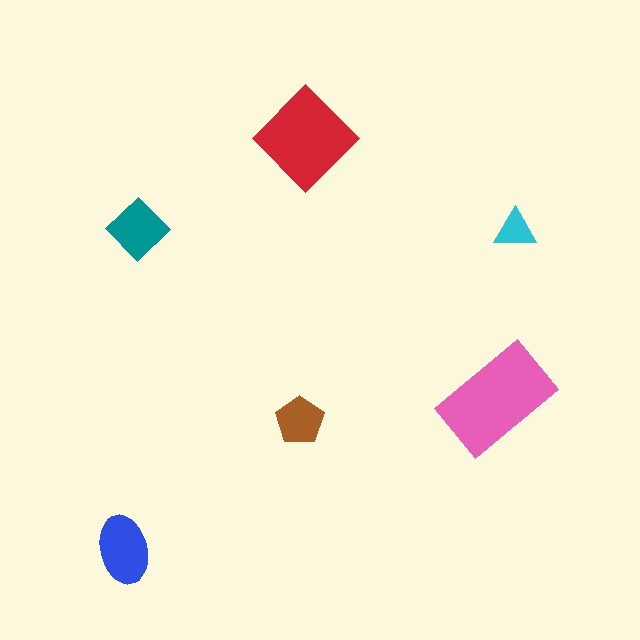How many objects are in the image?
There are 6 objects in the image.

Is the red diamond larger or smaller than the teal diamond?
Larger.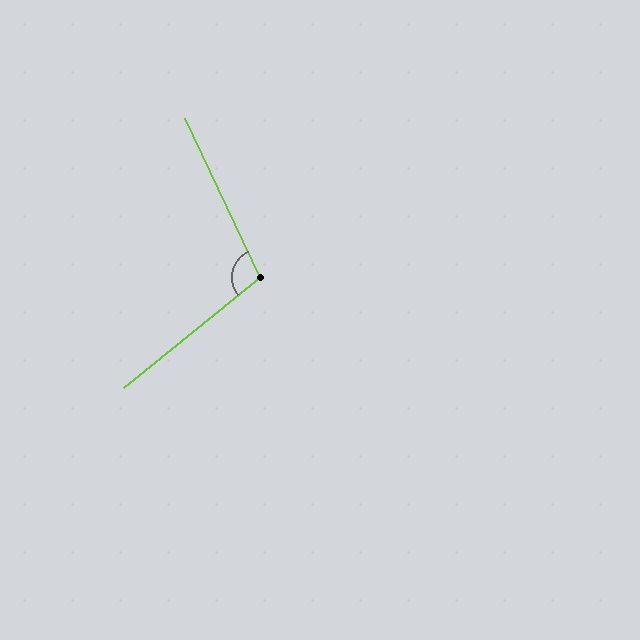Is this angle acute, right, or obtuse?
It is obtuse.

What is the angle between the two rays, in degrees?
Approximately 104 degrees.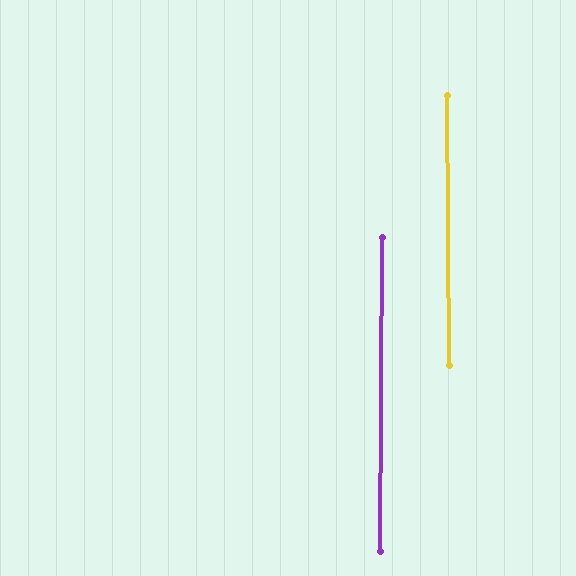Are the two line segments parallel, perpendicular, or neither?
Parallel — their directions differ by only 0.9°.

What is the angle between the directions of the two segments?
Approximately 1 degree.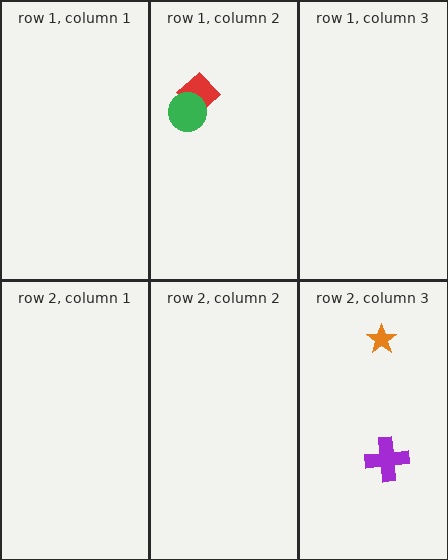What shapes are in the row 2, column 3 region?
The orange star, the purple cross.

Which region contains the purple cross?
The row 2, column 3 region.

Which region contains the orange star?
The row 2, column 3 region.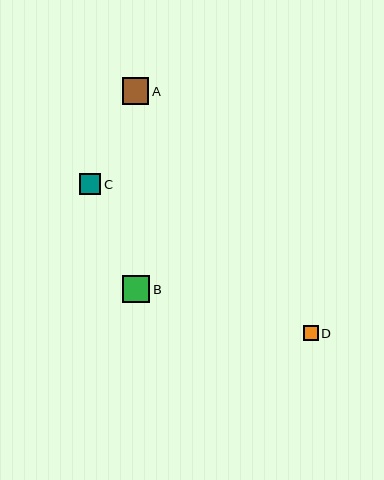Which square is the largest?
Square B is the largest with a size of approximately 28 pixels.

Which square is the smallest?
Square D is the smallest with a size of approximately 15 pixels.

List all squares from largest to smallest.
From largest to smallest: B, A, C, D.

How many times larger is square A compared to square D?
Square A is approximately 1.8 times the size of square D.